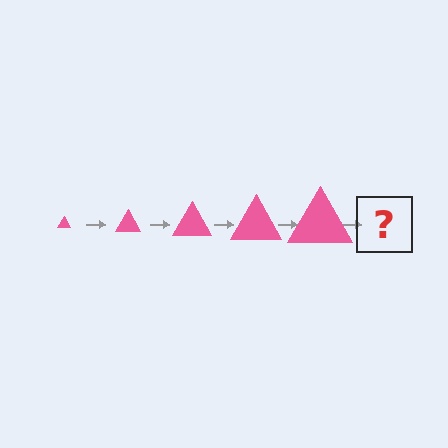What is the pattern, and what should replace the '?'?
The pattern is that the triangle gets progressively larger each step. The '?' should be a pink triangle, larger than the previous one.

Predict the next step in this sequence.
The next step is a pink triangle, larger than the previous one.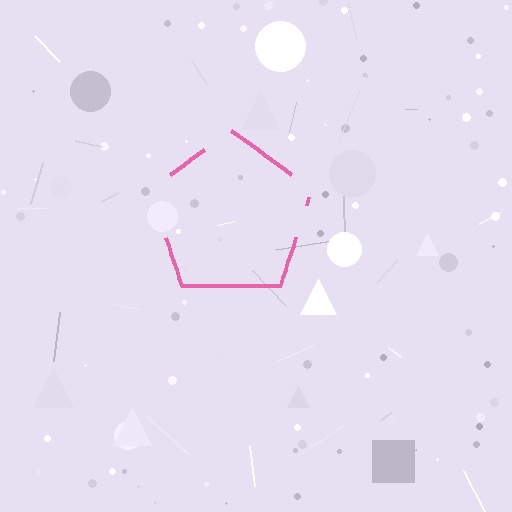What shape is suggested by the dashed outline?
The dashed outline suggests a pentagon.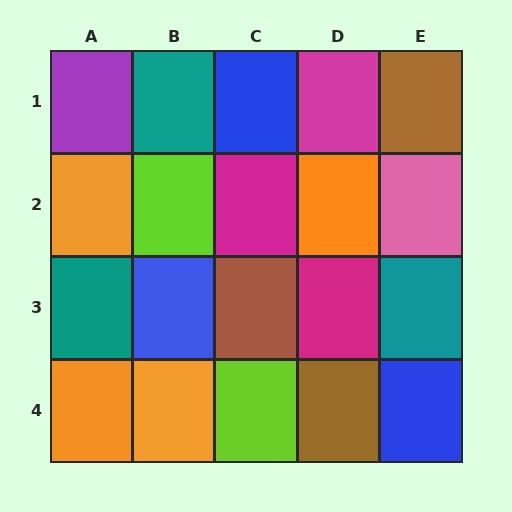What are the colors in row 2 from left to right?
Orange, lime, magenta, orange, pink.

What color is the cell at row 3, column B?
Blue.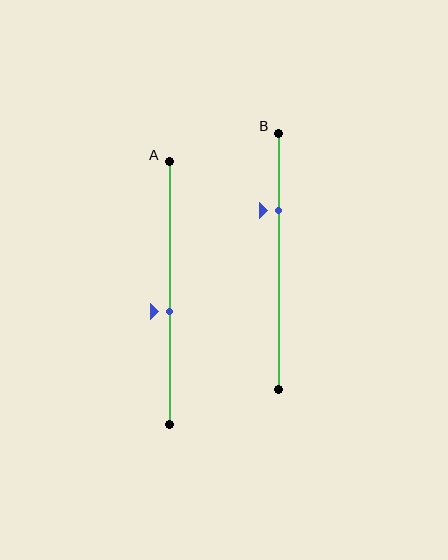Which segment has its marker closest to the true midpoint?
Segment A has its marker closest to the true midpoint.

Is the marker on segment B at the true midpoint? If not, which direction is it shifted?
No, the marker on segment B is shifted upward by about 20% of the segment length.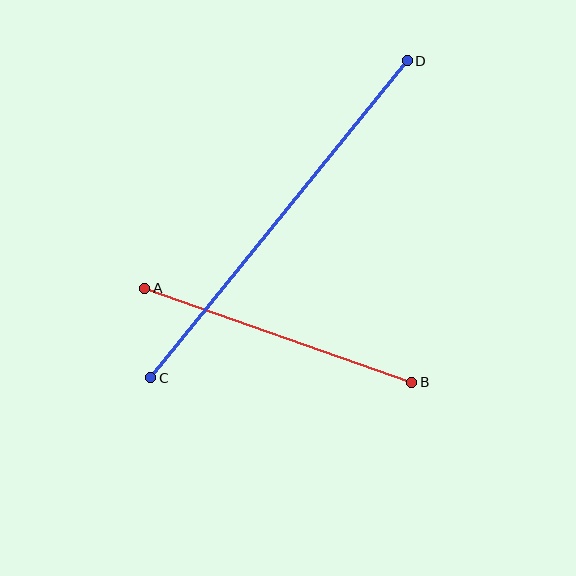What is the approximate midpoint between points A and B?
The midpoint is at approximately (278, 335) pixels.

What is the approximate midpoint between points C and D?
The midpoint is at approximately (279, 219) pixels.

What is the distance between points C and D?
The distance is approximately 408 pixels.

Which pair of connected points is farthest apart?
Points C and D are farthest apart.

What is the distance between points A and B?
The distance is approximately 283 pixels.